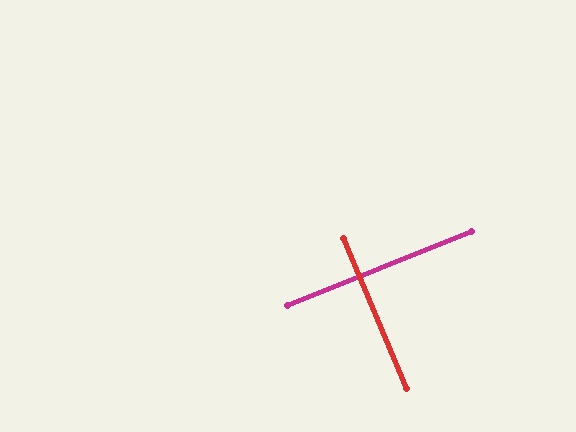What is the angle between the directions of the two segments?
Approximately 89 degrees.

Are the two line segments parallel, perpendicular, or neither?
Perpendicular — they meet at approximately 89°.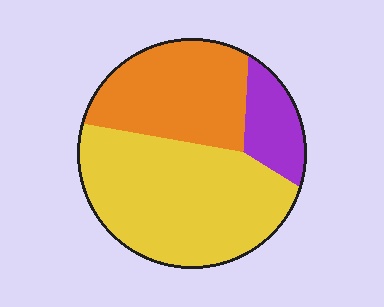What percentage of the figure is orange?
Orange covers around 35% of the figure.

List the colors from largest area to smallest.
From largest to smallest: yellow, orange, purple.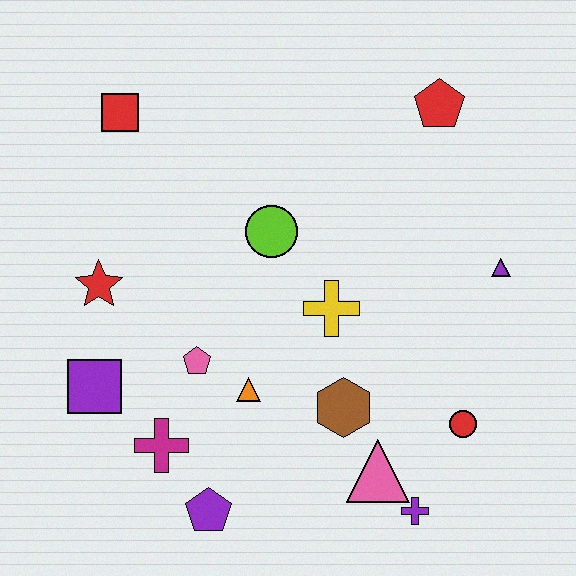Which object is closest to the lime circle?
The yellow cross is closest to the lime circle.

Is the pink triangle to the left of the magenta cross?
No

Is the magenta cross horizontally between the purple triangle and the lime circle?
No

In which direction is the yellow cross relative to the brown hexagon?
The yellow cross is above the brown hexagon.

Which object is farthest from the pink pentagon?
The red pentagon is farthest from the pink pentagon.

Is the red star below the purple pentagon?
No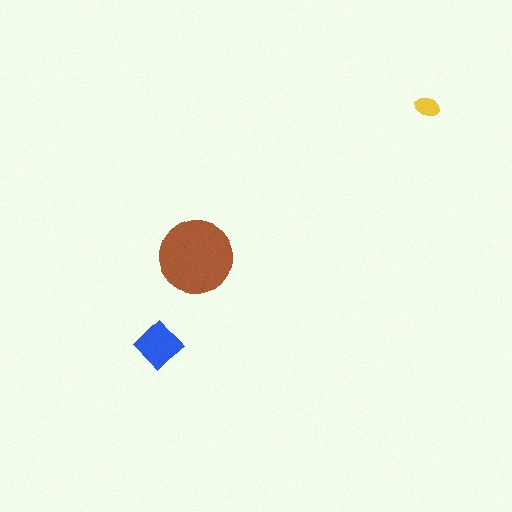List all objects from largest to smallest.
The brown circle, the blue diamond, the yellow ellipse.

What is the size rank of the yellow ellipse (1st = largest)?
3rd.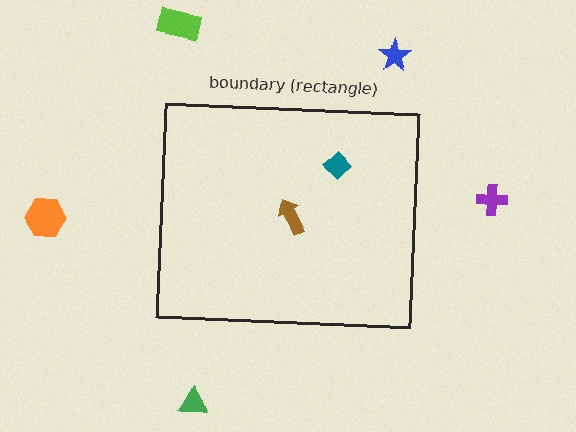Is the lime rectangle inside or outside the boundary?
Outside.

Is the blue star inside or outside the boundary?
Outside.